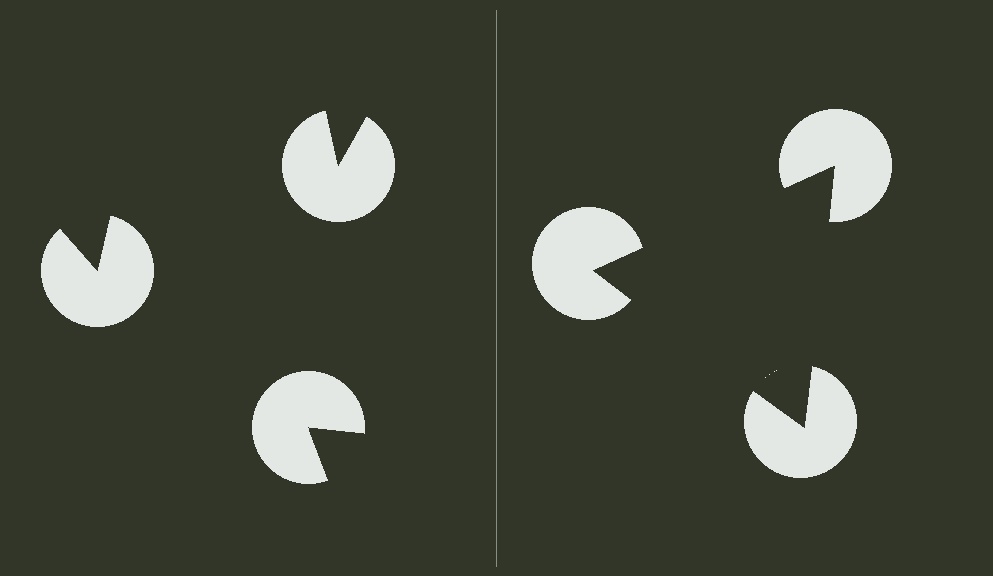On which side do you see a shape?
An illusory triangle appears on the right side. On the left side the wedge cuts are rotated, so no coherent shape forms.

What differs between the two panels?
The pac-man discs are positioned identically on both sides; only the wedge orientations differ. On the right they align to a triangle; on the left they are misaligned.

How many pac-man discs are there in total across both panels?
6 — 3 on each side.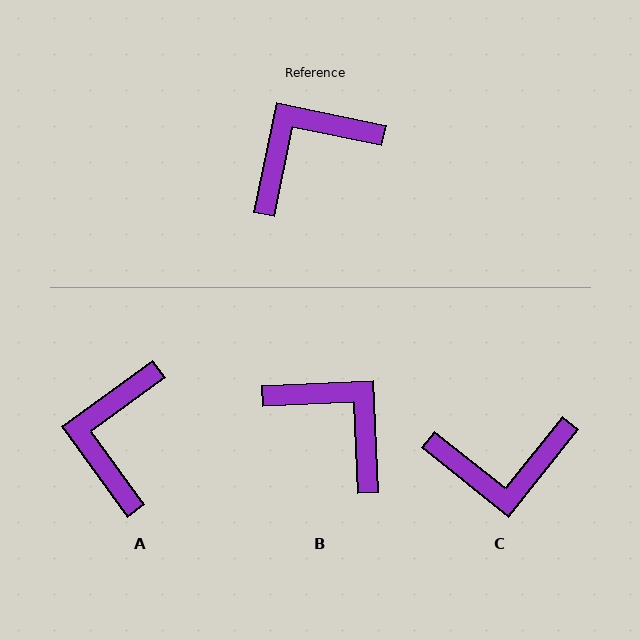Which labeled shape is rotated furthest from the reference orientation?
C, about 153 degrees away.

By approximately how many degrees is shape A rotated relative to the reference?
Approximately 47 degrees counter-clockwise.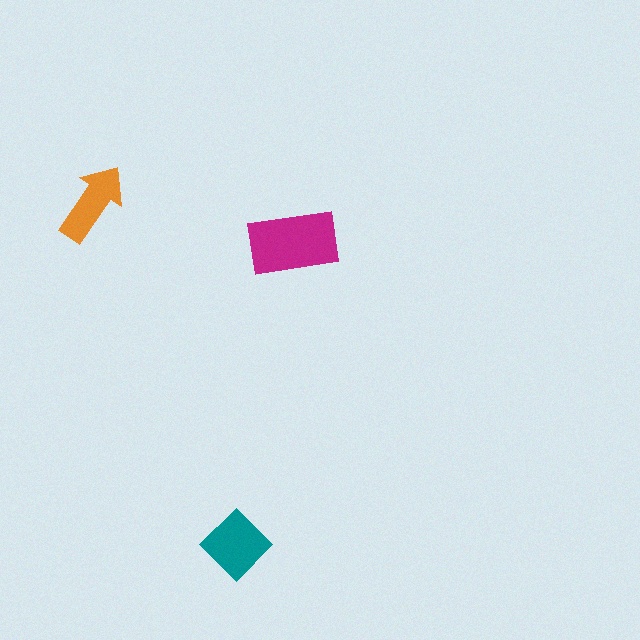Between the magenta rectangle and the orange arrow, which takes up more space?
The magenta rectangle.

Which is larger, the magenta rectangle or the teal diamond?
The magenta rectangle.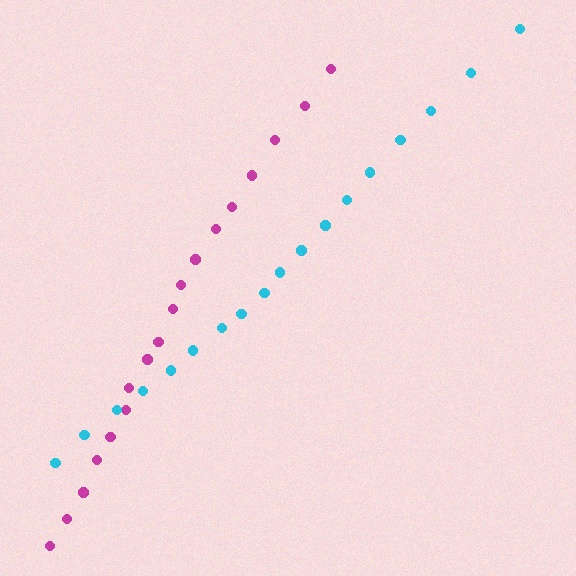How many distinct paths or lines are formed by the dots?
There are 2 distinct paths.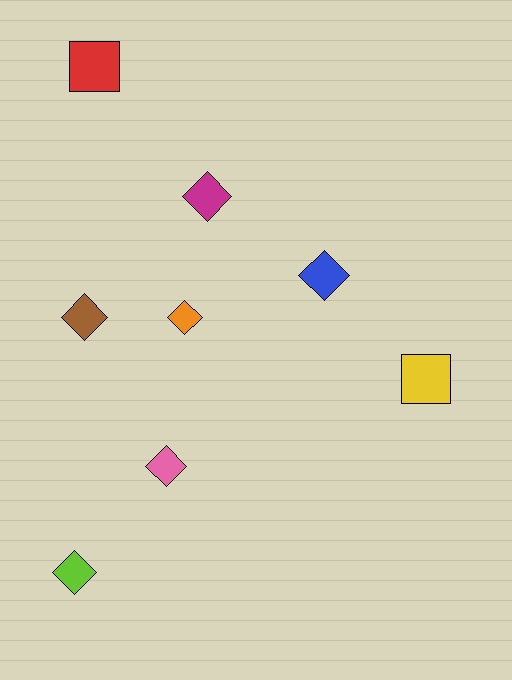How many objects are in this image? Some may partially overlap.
There are 8 objects.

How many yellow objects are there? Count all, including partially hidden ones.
There is 1 yellow object.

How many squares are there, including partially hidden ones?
There are 2 squares.